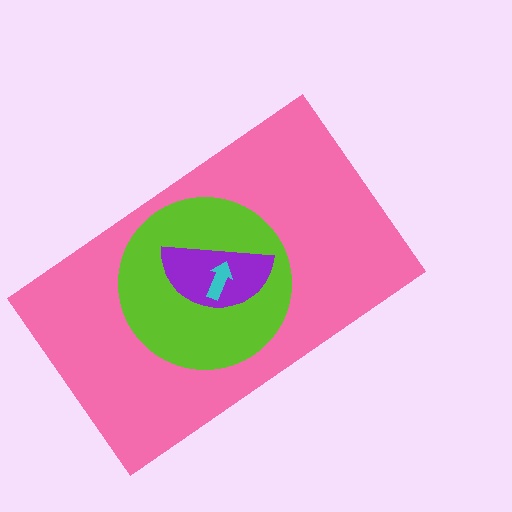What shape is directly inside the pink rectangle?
The lime circle.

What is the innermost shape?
The cyan arrow.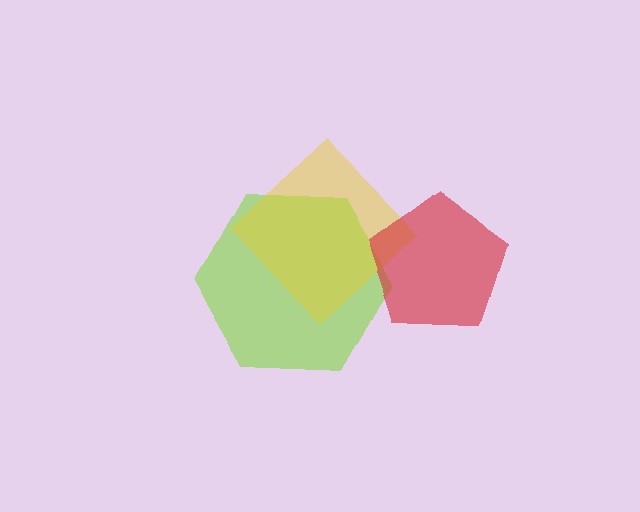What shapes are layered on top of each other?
The layered shapes are: a lime hexagon, a yellow diamond, a red pentagon.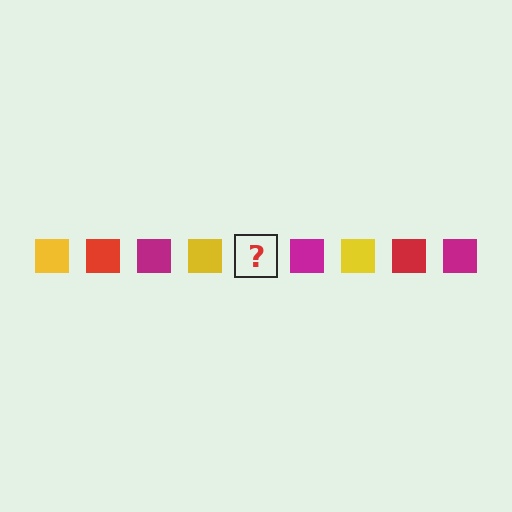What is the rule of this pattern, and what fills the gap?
The rule is that the pattern cycles through yellow, red, magenta squares. The gap should be filled with a red square.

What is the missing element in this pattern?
The missing element is a red square.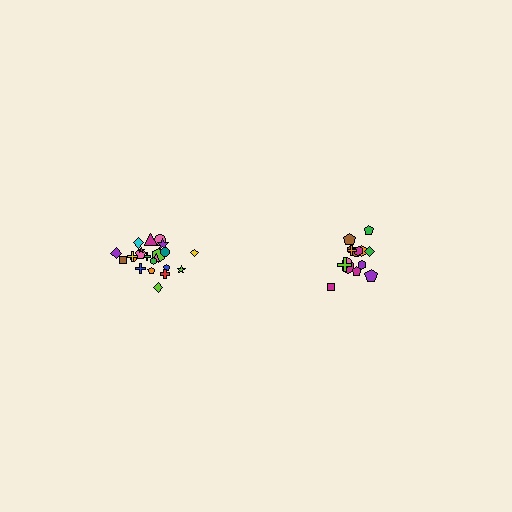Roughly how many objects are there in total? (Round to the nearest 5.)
Roughly 35 objects in total.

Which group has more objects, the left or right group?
The left group.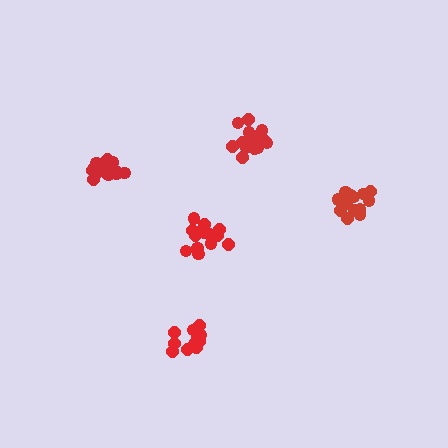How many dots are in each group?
Group 1: 15 dots, Group 2: 15 dots, Group 3: 17 dots, Group 4: 15 dots, Group 5: 14 dots (76 total).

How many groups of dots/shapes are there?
There are 5 groups.